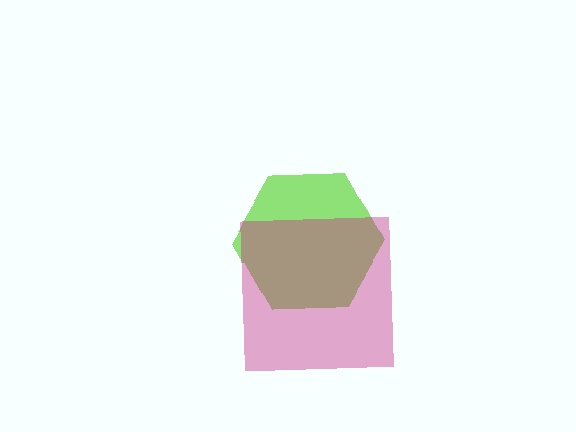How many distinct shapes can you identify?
There are 2 distinct shapes: a lime hexagon, a magenta square.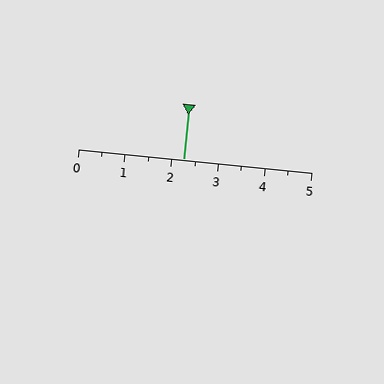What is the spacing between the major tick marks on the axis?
The major ticks are spaced 1 apart.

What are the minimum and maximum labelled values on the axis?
The axis runs from 0 to 5.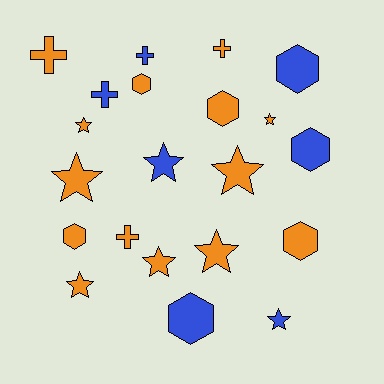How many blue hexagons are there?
There are 3 blue hexagons.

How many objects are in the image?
There are 21 objects.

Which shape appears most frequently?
Star, with 9 objects.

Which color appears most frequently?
Orange, with 14 objects.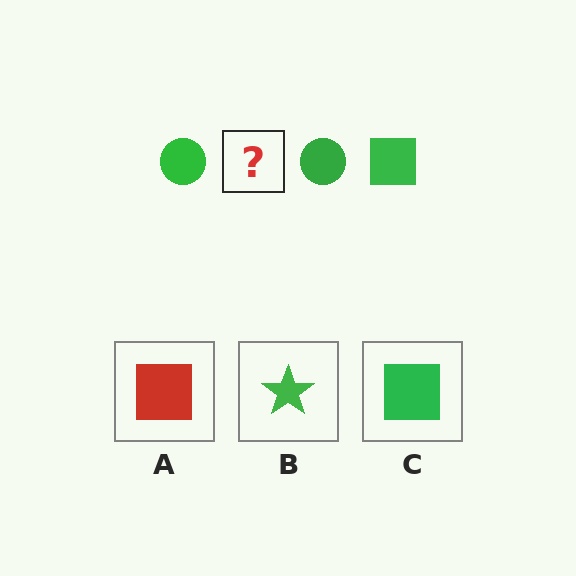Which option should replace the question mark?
Option C.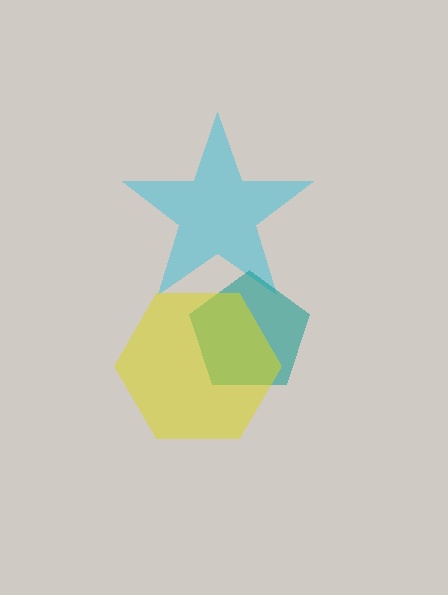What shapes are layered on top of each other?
The layered shapes are: a cyan star, a teal pentagon, a yellow hexagon.